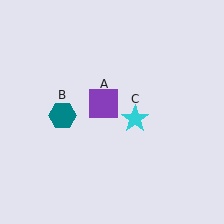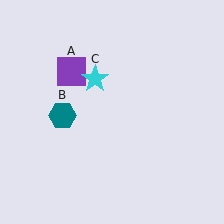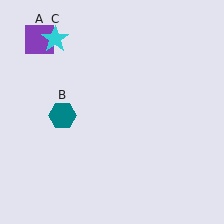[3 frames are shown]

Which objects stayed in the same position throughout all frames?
Teal hexagon (object B) remained stationary.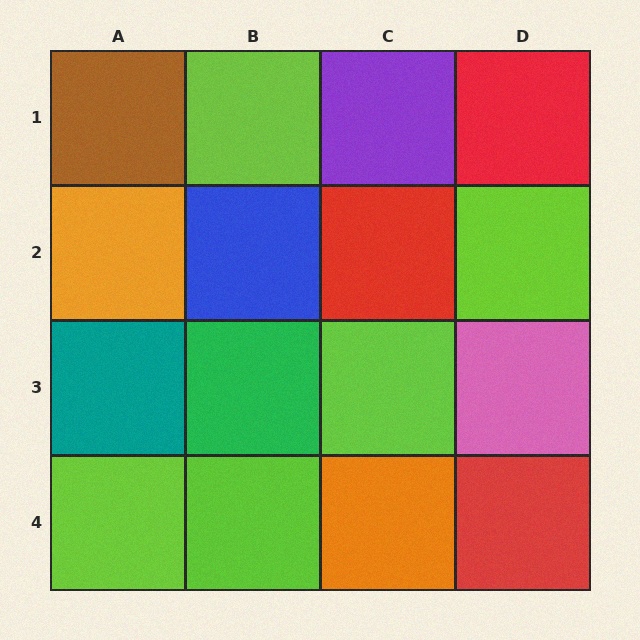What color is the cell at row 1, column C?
Purple.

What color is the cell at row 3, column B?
Green.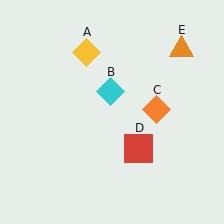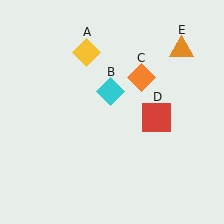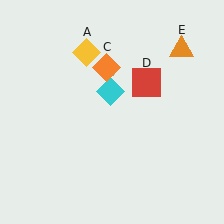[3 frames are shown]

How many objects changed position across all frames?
2 objects changed position: orange diamond (object C), red square (object D).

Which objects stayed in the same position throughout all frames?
Yellow diamond (object A) and cyan diamond (object B) and orange triangle (object E) remained stationary.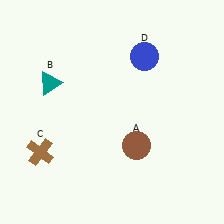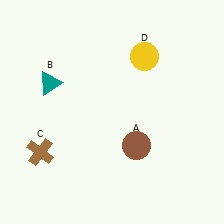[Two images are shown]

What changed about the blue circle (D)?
In Image 1, D is blue. In Image 2, it changed to yellow.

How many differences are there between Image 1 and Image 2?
There is 1 difference between the two images.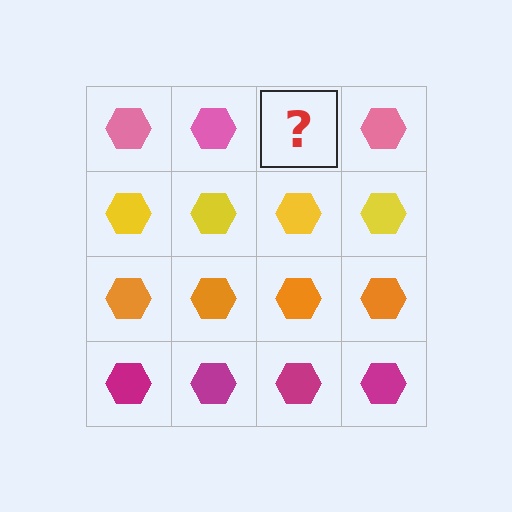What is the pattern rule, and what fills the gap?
The rule is that each row has a consistent color. The gap should be filled with a pink hexagon.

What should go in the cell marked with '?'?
The missing cell should contain a pink hexagon.